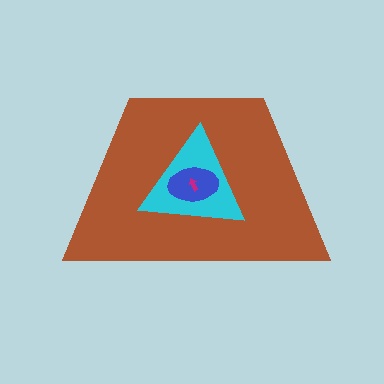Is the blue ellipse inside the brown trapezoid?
Yes.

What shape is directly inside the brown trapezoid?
The cyan triangle.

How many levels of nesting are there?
4.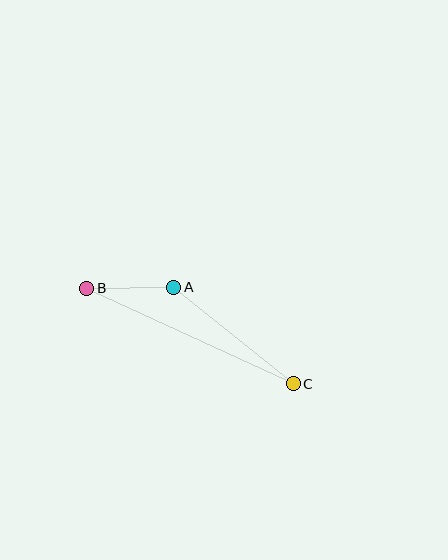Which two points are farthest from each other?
Points B and C are farthest from each other.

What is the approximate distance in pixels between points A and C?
The distance between A and C is approximately 154 pixels.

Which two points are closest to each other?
Points A and B are closest to each other.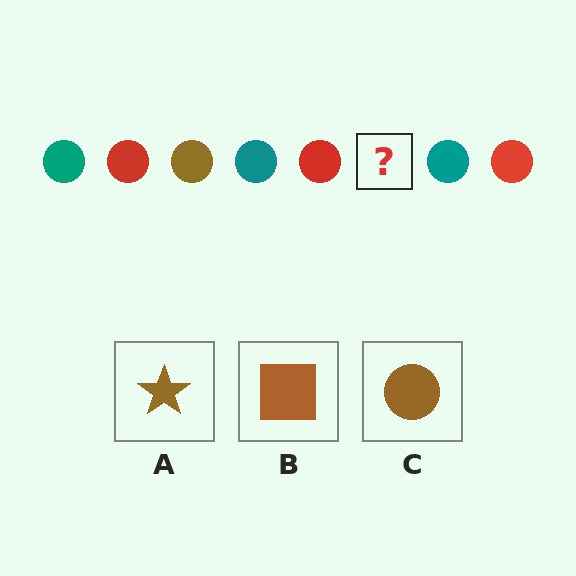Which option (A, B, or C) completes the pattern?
C.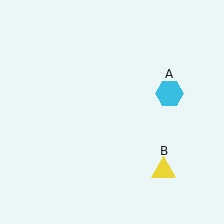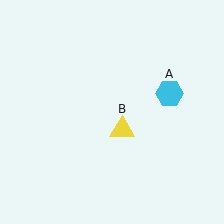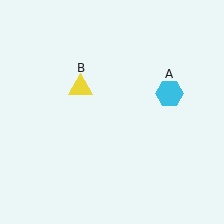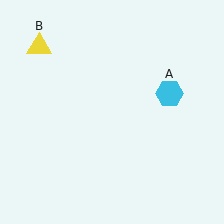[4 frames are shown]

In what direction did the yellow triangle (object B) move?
The yellow triangle (object B) moved up and to the left.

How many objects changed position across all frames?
1 object changed position: yellow triangle (object B).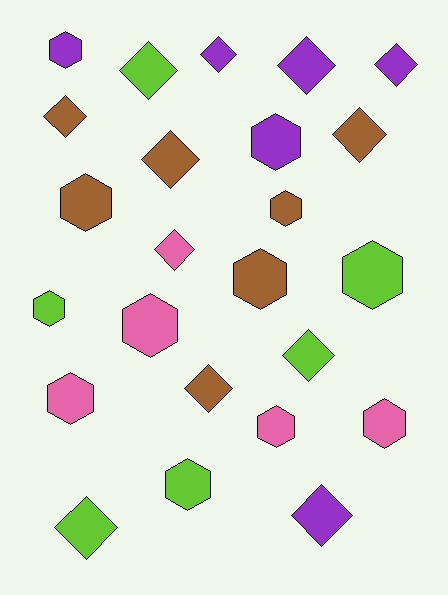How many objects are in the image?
There are 24 objects.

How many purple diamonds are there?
There are 4 purple diamonds.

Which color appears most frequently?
Brown, with 7 objects.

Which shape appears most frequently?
Diamond, with 12 objects.